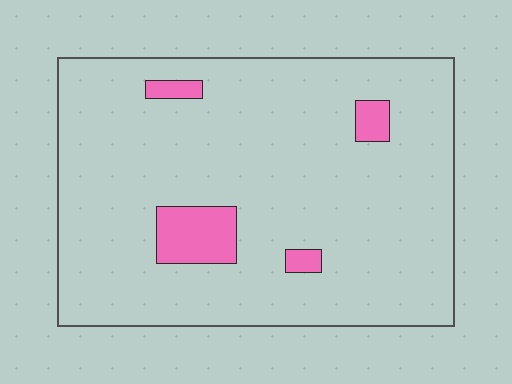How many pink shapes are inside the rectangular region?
4.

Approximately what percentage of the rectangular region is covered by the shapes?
Approximately 10%.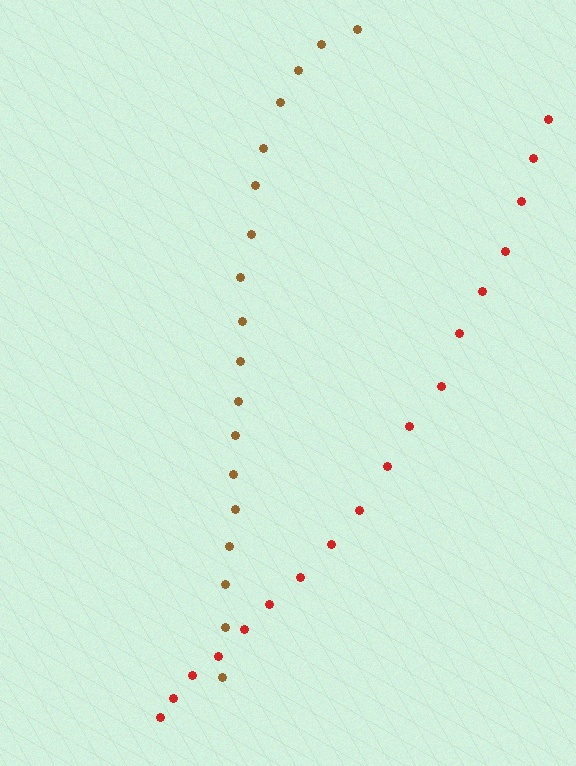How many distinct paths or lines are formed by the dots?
There are 2 distinct paths.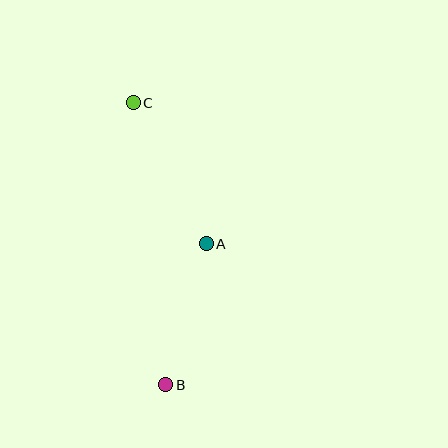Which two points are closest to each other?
Points A and B are closest to each other.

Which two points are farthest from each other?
Points B and C are farthest from each other.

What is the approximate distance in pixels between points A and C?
The distance between A and C is approximately 159 pixels.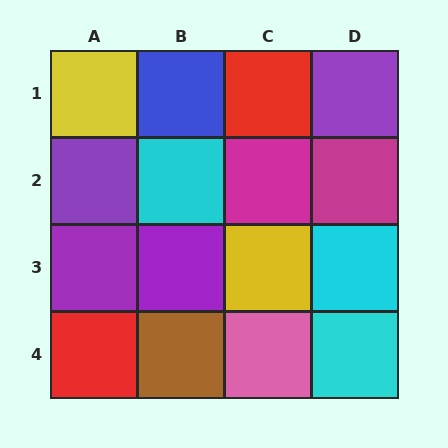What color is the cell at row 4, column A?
Red.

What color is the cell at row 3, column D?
Cyan.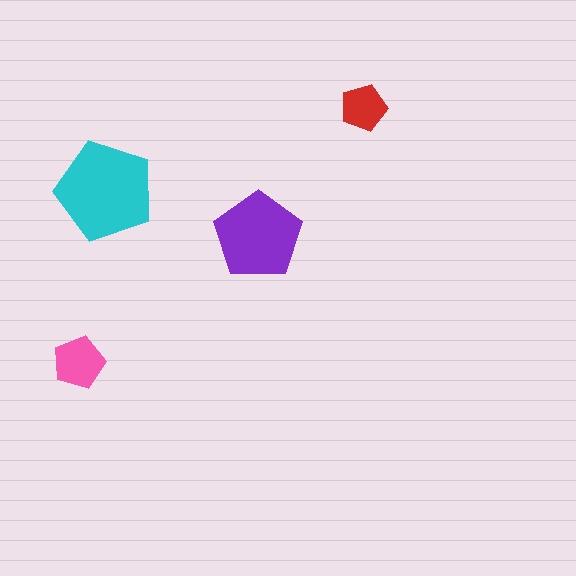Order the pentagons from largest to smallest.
the cyan one, the purple one, the pink one, the red one.